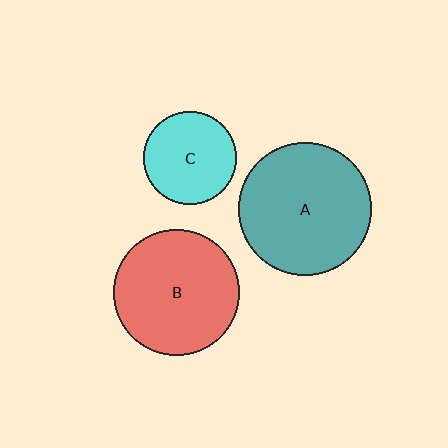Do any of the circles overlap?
No, none of the circles overlap.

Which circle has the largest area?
Circle A (teal).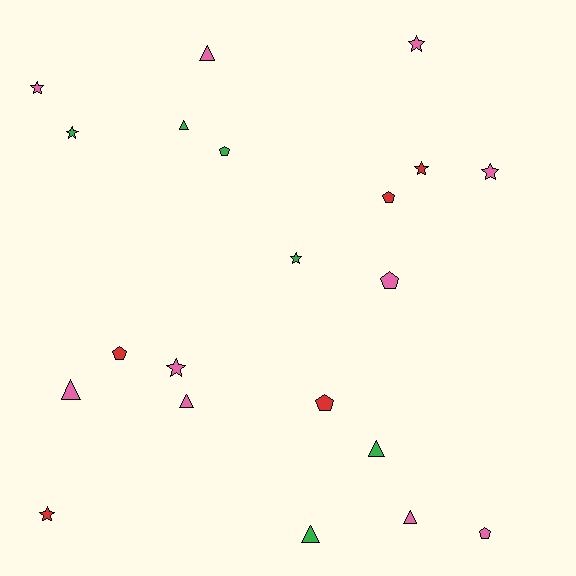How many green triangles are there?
There are 3 green triangles.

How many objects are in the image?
There are 21 objects.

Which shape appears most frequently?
Star, with 8 objects.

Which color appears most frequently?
Pink, with 10 objects.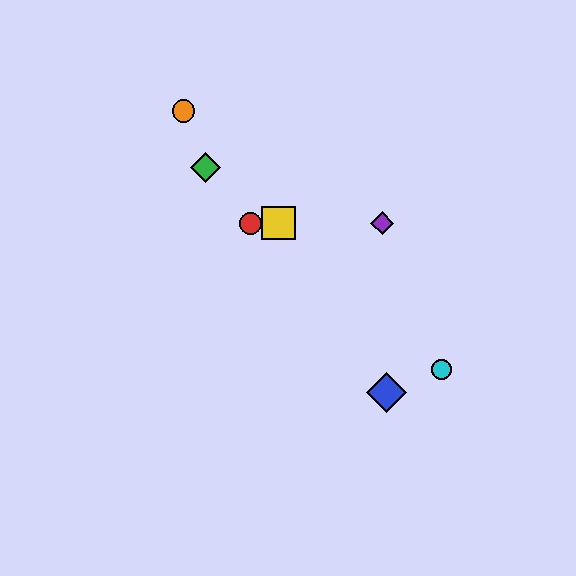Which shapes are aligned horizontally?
The red circle, the yellow square, the purple diamond are aligned horizontally.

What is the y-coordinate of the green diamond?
The green diamond is at y≈167.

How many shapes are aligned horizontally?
3 shapes (the red circle, the yellow square, the purple diamond) are aligned horizontally.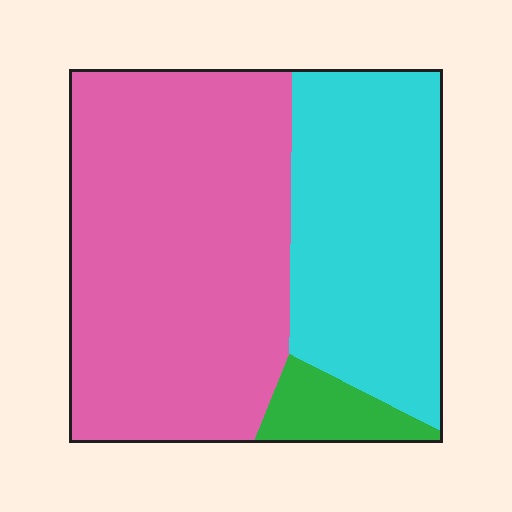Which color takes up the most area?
Pink, at roughly 60%.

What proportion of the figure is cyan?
Cyan takes up between a third and a half of the figure.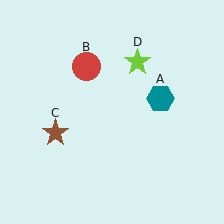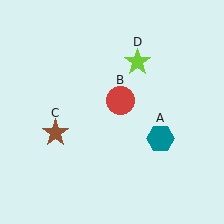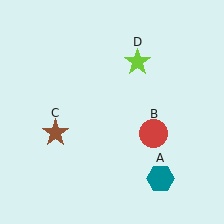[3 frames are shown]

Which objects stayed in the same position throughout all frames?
Brown star (object C) and lime star (object D) remained stationary.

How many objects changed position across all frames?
2 objects changed position: teal hexagon (object A), red circle (object B).